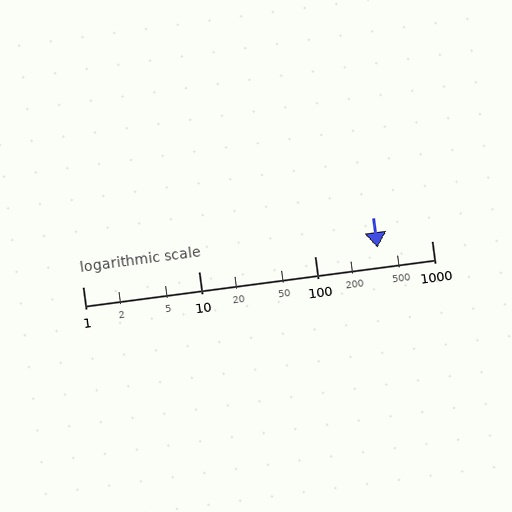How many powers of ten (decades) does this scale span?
The scale spans 3 decades, from 1 to 1000.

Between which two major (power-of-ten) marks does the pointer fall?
The pointer is between 100 and 1000.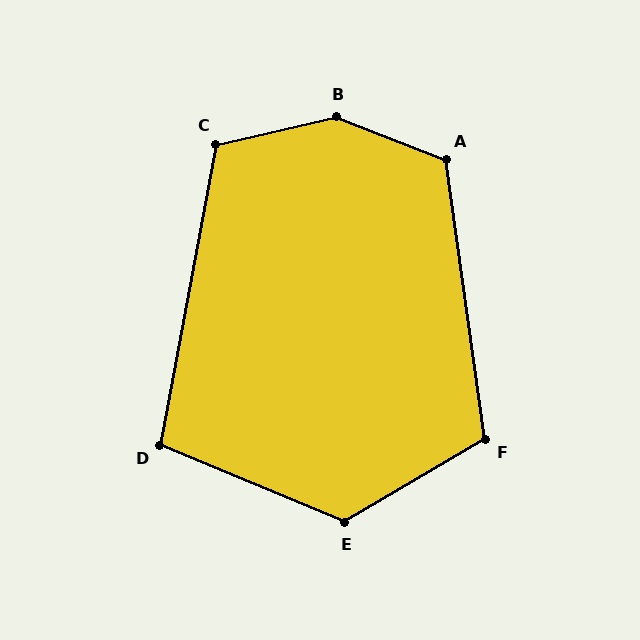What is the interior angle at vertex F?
Approximately 112 degrees (obtuse).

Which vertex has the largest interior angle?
B, at approximately 145 degrees.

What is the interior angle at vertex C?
Approximately 114 degrees (obtuse).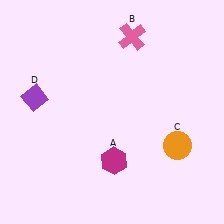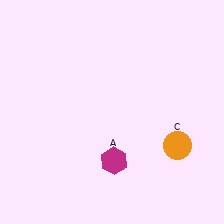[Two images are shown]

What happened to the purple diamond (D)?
The purple diamond (D) was removed in Image 2. It was in the top-left area of Image 1.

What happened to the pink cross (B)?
The pink cross (B) was removed in Image 2. It was in the top-right area of Image 1.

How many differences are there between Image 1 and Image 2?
There are 2 differences between the two images.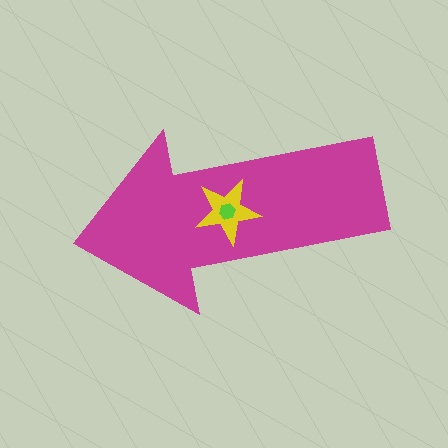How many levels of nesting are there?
3.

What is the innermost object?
The lime hexagon.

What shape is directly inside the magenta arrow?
The yellow star.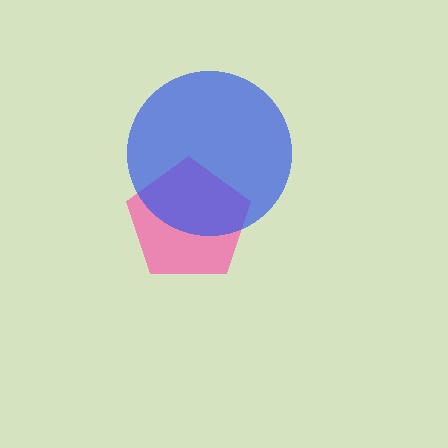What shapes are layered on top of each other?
The layered shapes are: a pink pentagon, a blue circle.